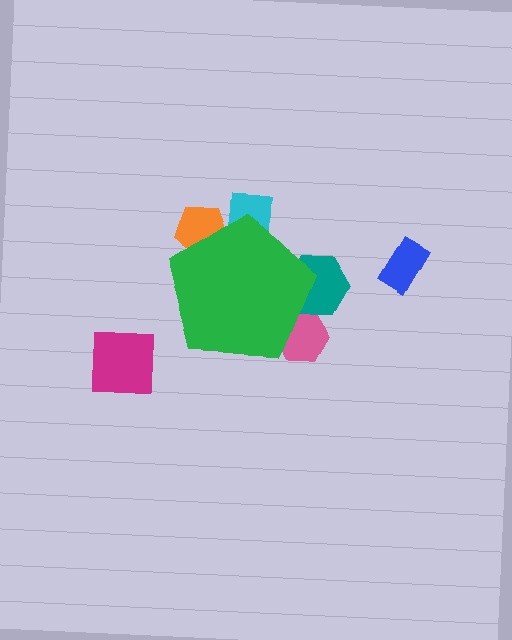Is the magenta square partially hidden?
No, the magenta square is fully visible.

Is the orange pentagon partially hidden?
Yes, the orange pentagon is partially hidden behind the green pentagon.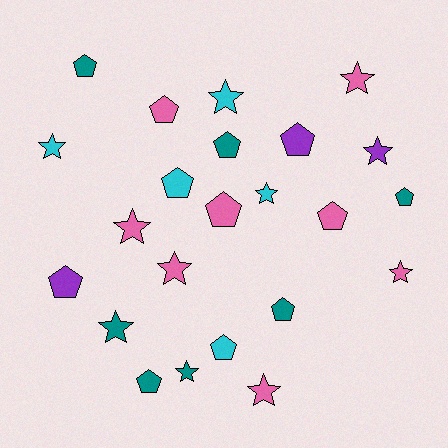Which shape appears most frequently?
Pentagon, with 12 objects.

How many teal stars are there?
There are 2 teal stars.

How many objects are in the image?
There are 23 objects.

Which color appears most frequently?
Pink, with 8 objects.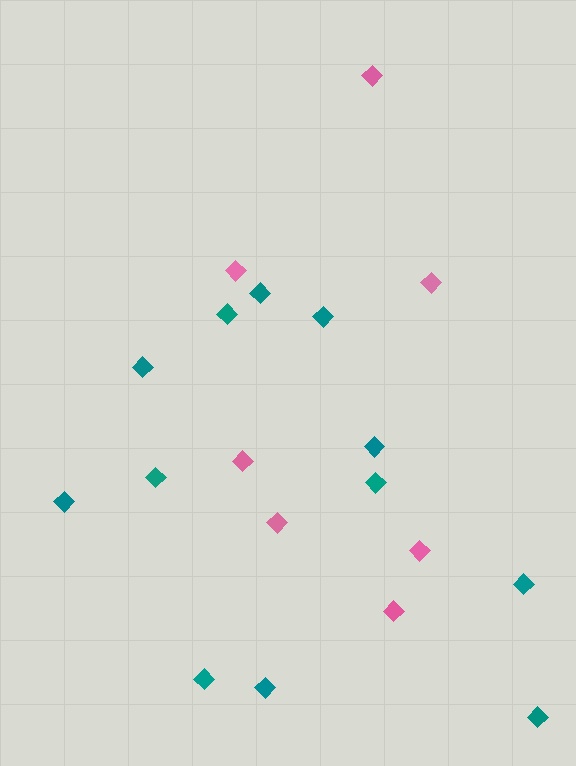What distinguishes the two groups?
There are 2 groups: one group of pink diamonds (7) and one group of teal diamonds (12).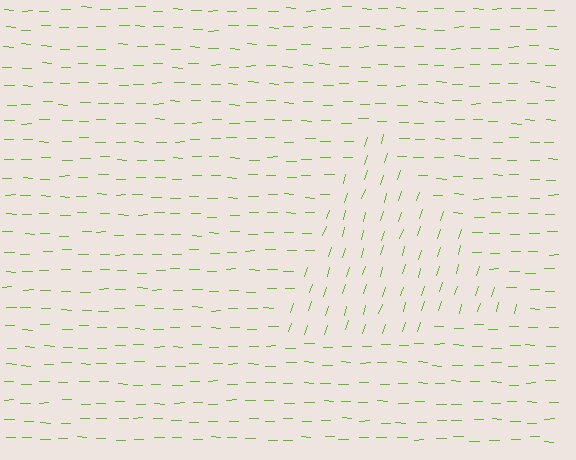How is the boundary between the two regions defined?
The boundary is defined purely by a change in line orientation (approximately 73 degrees difference). All lines are the same color and thickness.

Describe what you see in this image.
The image is filled with small lime line segments. A triangle region in the image has lines oriented differently from the surrounding lines, creating a visible texture boundary.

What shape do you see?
I see a triangle.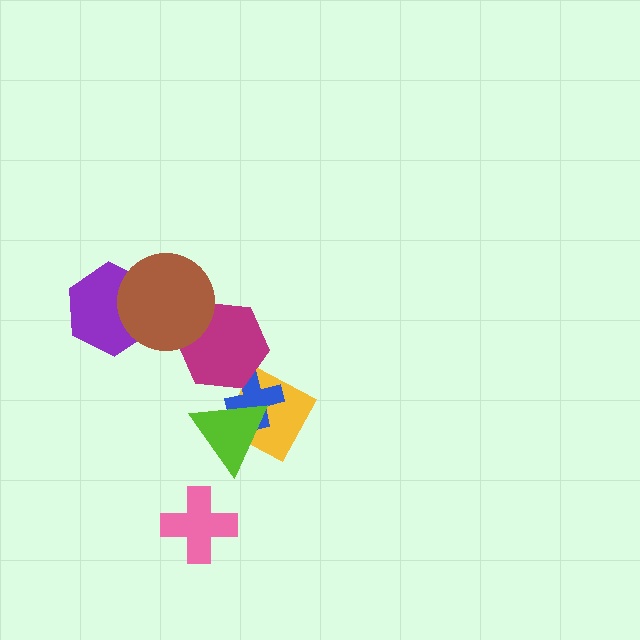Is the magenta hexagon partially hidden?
Yes, it is partially covered by another shape.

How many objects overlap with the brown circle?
2 objects overlap with the brown circle.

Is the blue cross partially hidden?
Yes, it is partially covered by another shape.